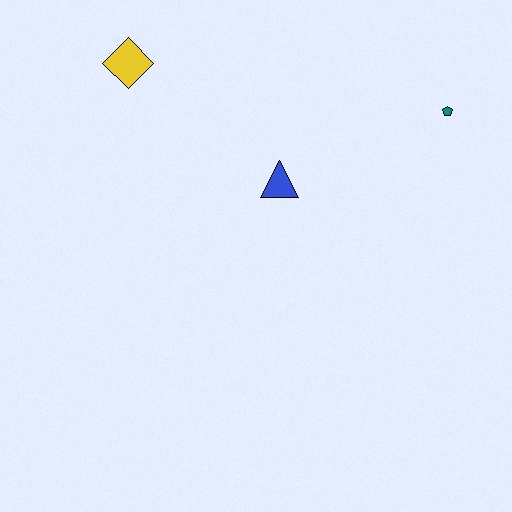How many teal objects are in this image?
There is 1 teal object.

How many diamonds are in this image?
There is 1 diamond.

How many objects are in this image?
There are 3 objects.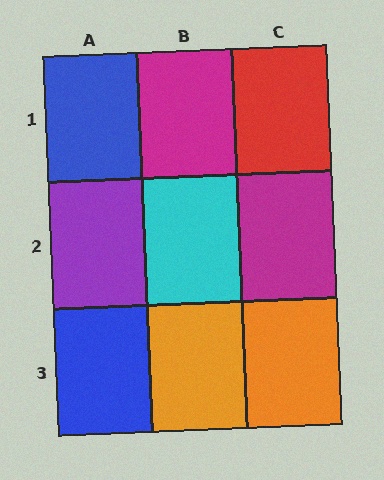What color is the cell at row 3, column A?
Blue.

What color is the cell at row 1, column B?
Magenta.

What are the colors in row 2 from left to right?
Purple, cyan, magenta.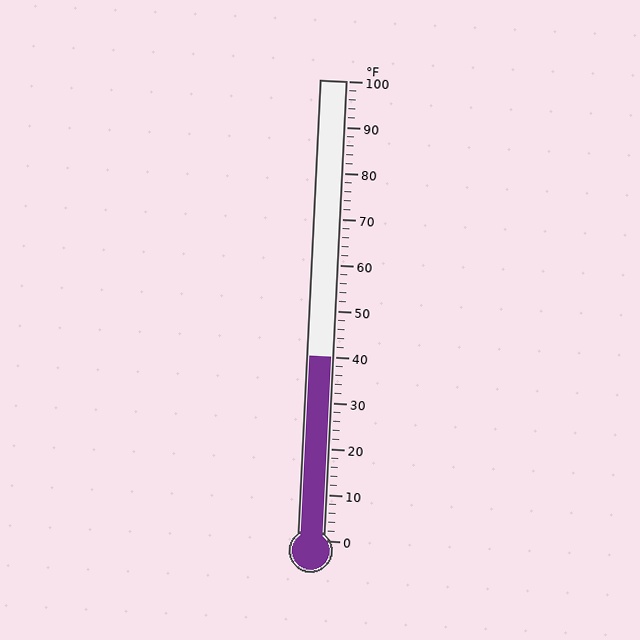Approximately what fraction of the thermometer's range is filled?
The thermometer is filled to approximately 40% of its range.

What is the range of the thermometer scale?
The thermometer scale ranges from 0°F to 100°F.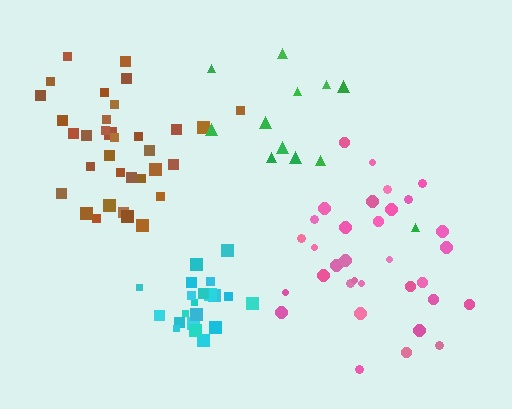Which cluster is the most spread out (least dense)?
Green.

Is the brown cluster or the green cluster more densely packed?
Brown.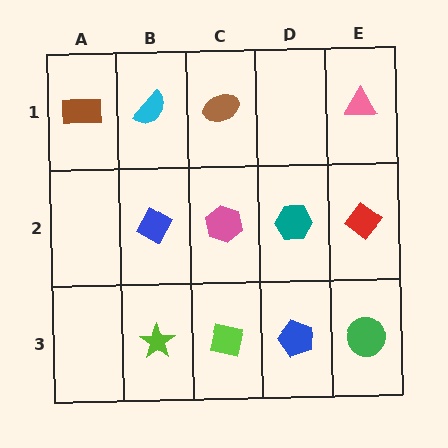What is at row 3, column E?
A green circle.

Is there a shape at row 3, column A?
No, that cell is empty.